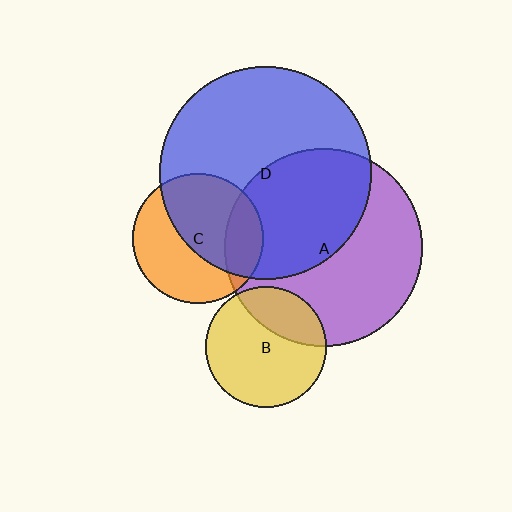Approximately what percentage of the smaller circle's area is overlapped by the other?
Approximately 55%.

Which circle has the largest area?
Circle D (blue).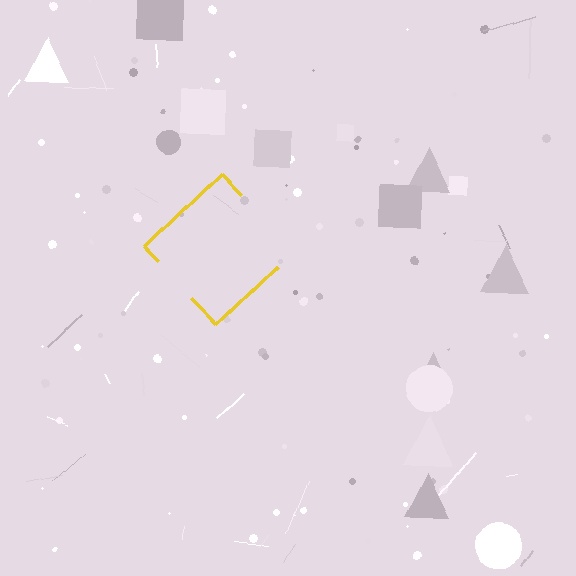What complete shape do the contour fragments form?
The contour fragments form a diamond.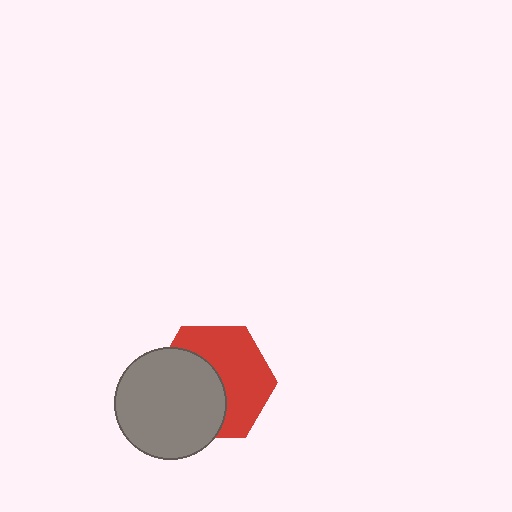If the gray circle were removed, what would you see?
You would see the complete red hexagon.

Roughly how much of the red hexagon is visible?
About half of it is visible (roughly 54%).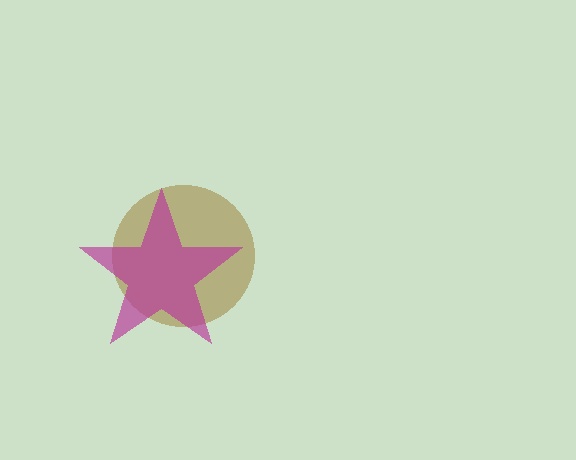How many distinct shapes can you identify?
There are 2 distinct shapes: a brown circle, a magenta star.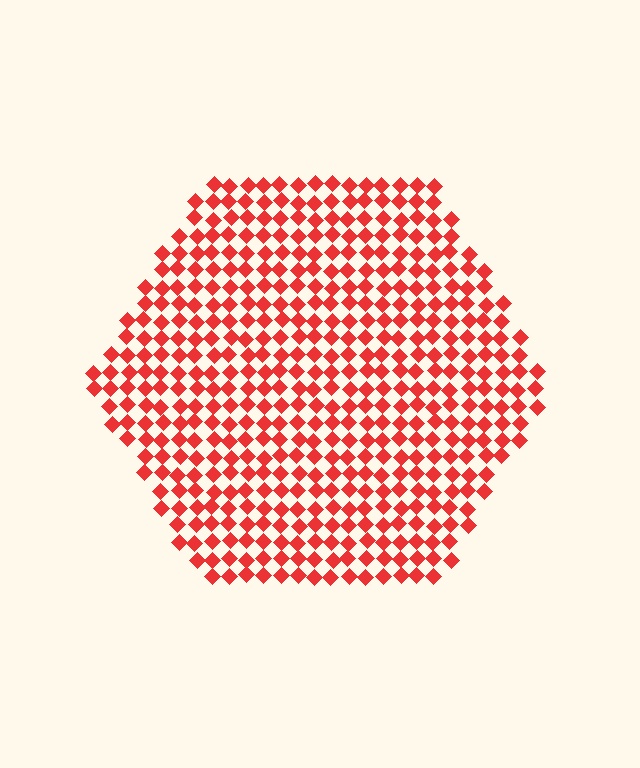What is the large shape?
The large shape is a hexagon.